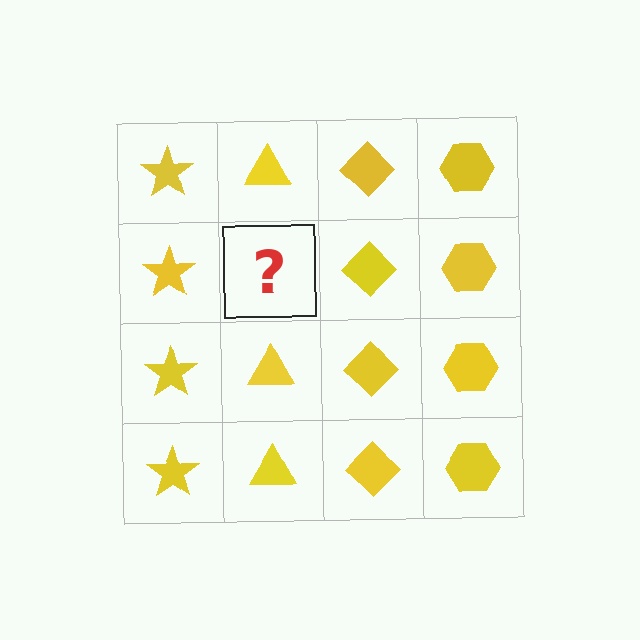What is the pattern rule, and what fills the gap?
The rule is that each column has a consistent shape. The gap should be filled with a yellow triangle.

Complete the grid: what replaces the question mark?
The question mark should be replaced with a yellow triangle.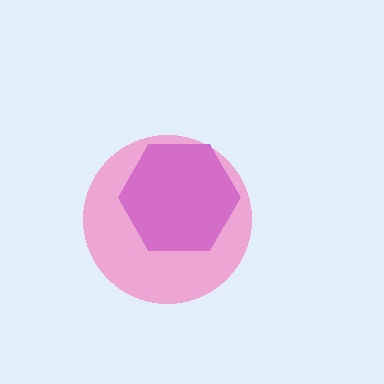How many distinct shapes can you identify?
There are 2 distinct shapes: a purple hexagon, a pink circle.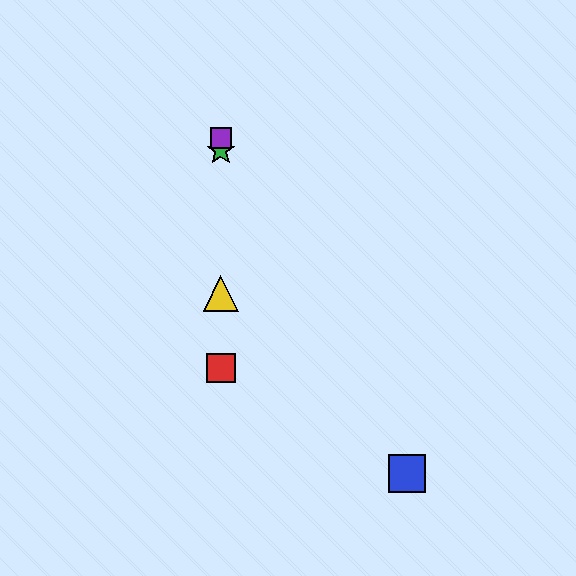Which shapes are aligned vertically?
The red square, the green star, the yellow triangle, the purple square are aligned vertically.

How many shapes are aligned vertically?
4 shapes (the red square, the green star, the yellow triangle, the purple square) are aligned vertically.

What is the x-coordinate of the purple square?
The purple square is at x≈221.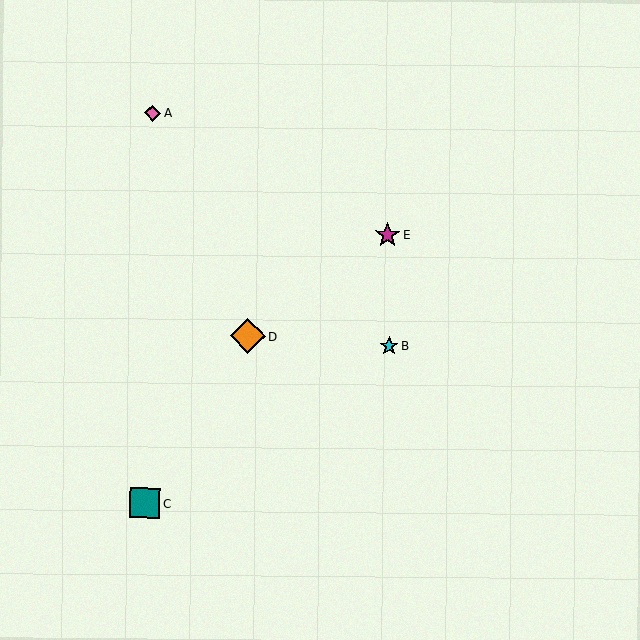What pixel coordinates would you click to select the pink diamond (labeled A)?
Click at (153, 113) to select the pink diamond A.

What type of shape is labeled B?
Shape B is a cyan star.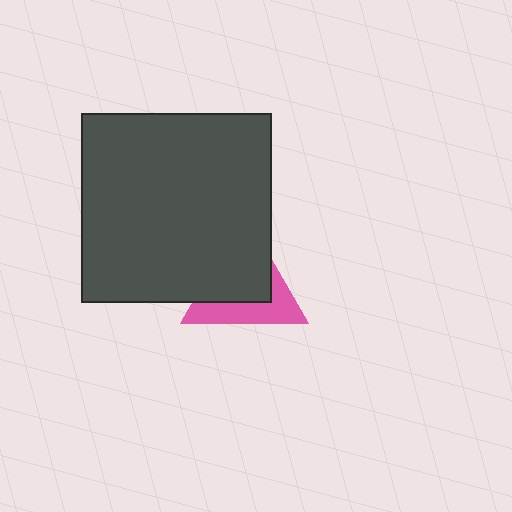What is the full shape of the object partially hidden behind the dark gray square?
The partially hidden object is a pink triangle.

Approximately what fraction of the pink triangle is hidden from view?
Roughly 59% of the pink triangle is hidden behind the dark gray square.